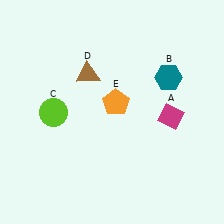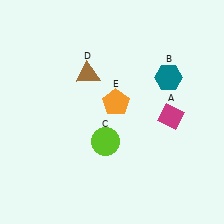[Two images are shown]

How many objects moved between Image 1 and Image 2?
1 object moved between the two images.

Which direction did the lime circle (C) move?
The lime circle (C) moved right.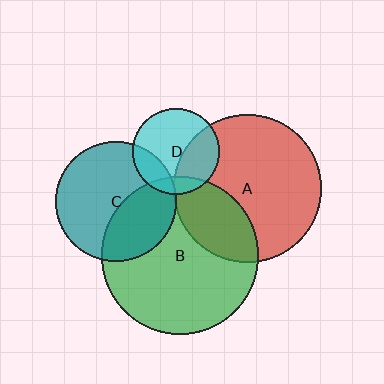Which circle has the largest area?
Circle B (green).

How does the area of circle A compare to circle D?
Approximately 2.9 times.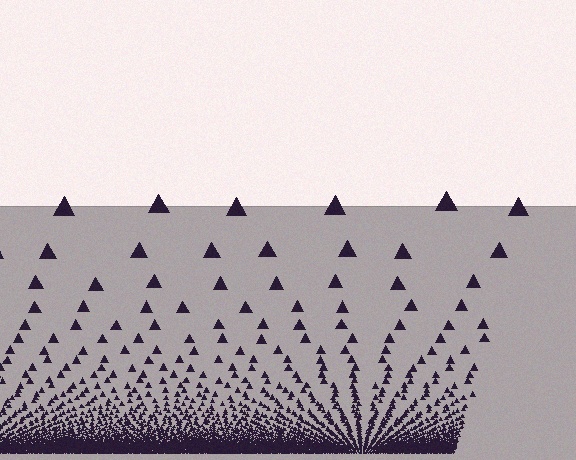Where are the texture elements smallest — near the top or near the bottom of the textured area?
Near the bottom.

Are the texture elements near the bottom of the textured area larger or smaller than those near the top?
Smaller. The gradient is inverted — elements near the bottom are smaller and denser.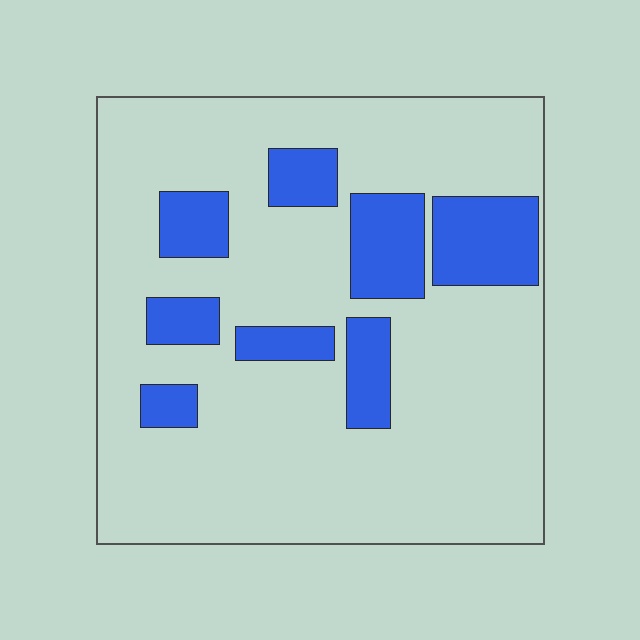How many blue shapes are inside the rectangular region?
8.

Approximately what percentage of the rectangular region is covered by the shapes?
Approximately 20%.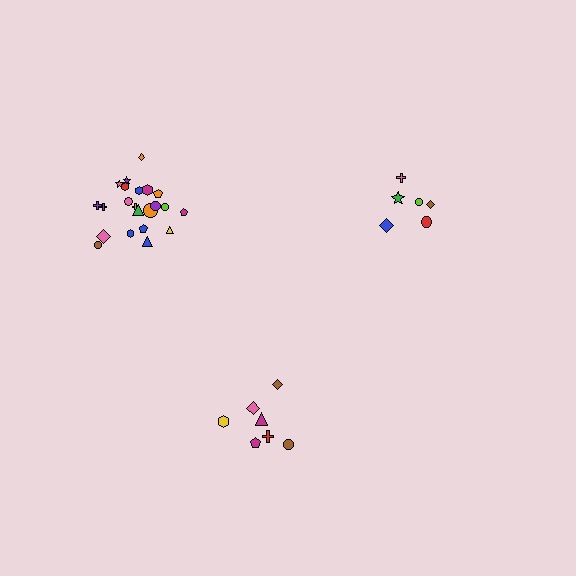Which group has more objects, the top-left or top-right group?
The top-left group.